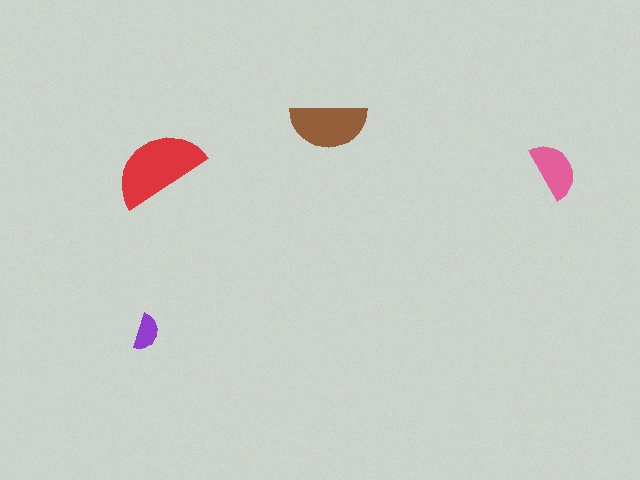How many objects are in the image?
There are 4 objects in the image.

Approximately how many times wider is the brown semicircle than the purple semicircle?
About 2 times wider.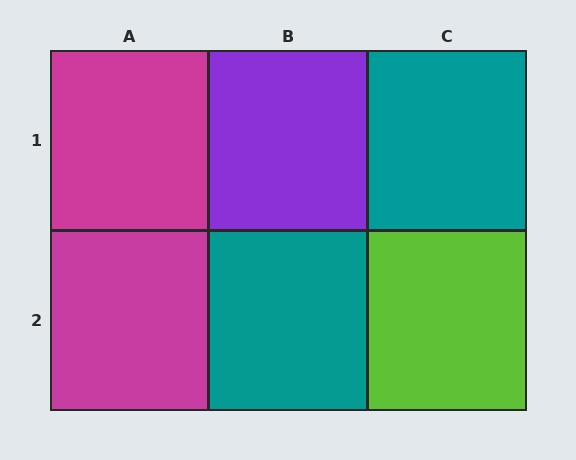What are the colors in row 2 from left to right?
Magenta, teal, lime.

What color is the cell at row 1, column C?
Teal.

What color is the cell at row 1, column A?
Magenta.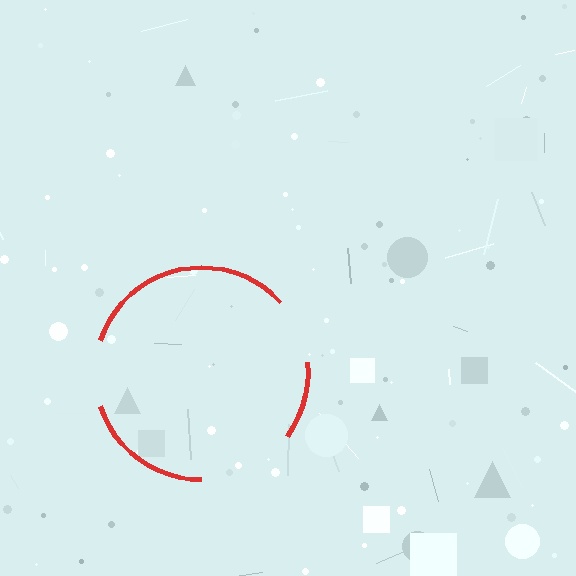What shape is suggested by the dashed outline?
The dashed outline suggests a circle.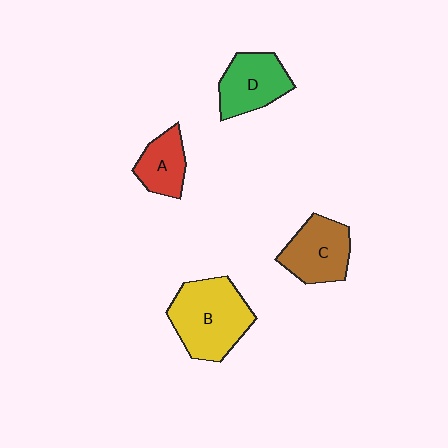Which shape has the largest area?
Shape B (yellow).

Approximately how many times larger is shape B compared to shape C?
Approximately 1.4 times.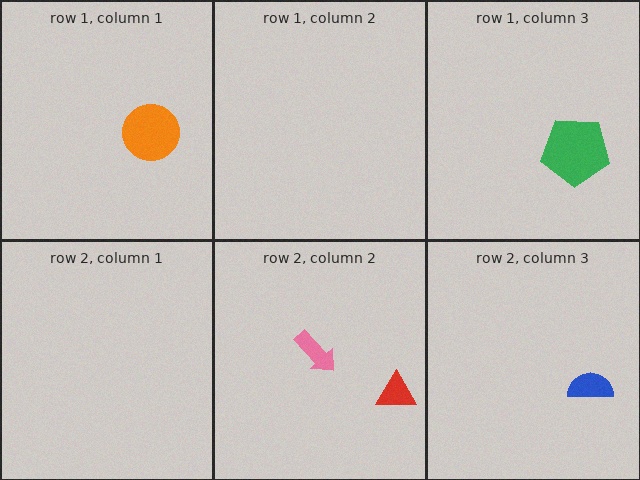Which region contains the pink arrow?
The row 2, column 2 region.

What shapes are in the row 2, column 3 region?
The blue semicircle.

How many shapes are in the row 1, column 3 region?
1.